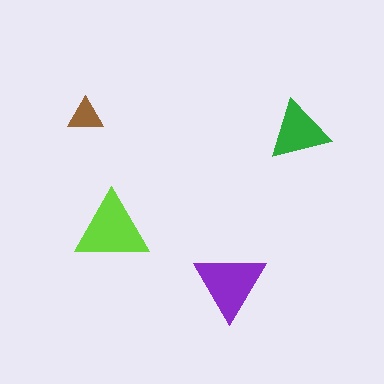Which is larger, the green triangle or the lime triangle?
The lime one.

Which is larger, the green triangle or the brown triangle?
The green one.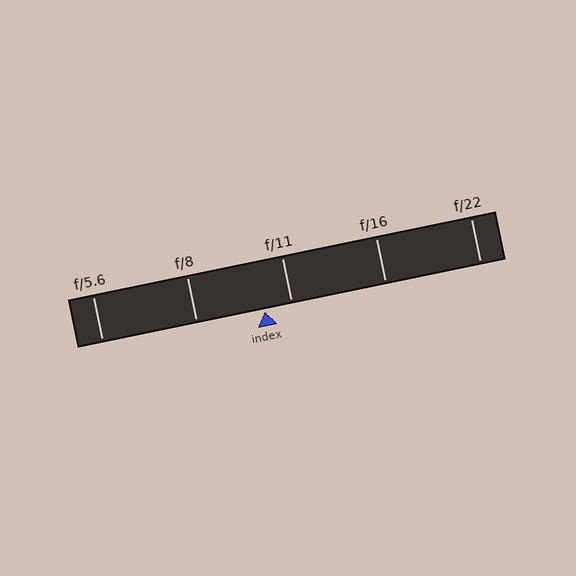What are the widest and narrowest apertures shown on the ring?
The widest aperture shown is f/5.6 and the narrowest is f/22.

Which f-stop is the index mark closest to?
The index mark is closest to f/11.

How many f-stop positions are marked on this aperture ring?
There are 5 f-stop positions marked.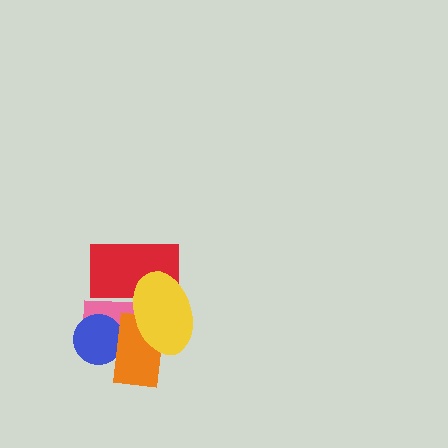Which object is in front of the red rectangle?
The yellow ellipse is in front of the red rectangle.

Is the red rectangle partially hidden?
Yes, it is partially covered by another shape.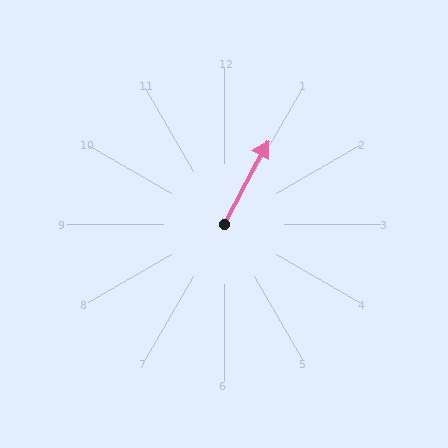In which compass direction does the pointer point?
Northeast.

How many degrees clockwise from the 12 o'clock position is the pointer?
Approximately 28 degrees.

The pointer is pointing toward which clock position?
Roughly 1 o'clock.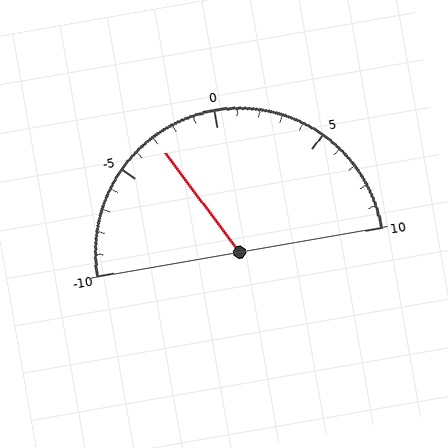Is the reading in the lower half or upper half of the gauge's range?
The reading is in the lower half of the range (-10 to 10).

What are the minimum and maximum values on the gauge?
The gauge ranges from -10 to 10.